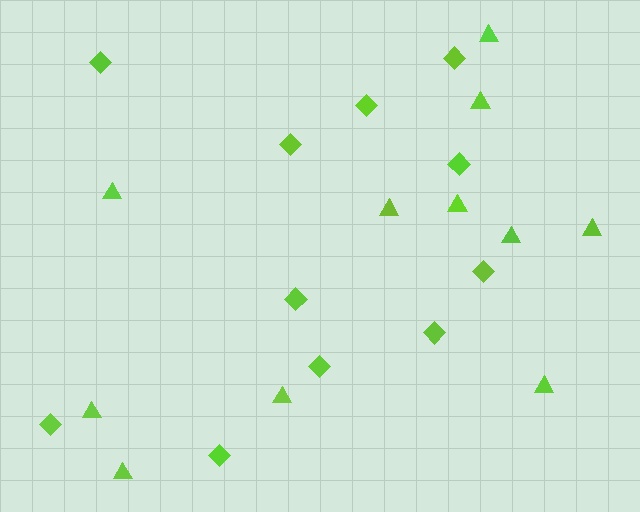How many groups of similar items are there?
There are 2 groups: one group of triangles (11) and one group of diamonds (11).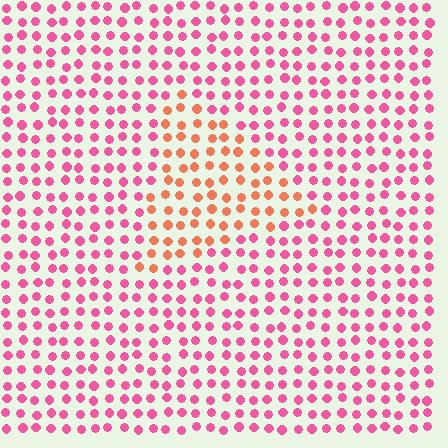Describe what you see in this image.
The image is filled with small pink elements in a uniform arrangement. A triangle-shaped region is visible where the elements are tinted to a slightly different hue, forming a subtle color boundary.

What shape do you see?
I see a triangle.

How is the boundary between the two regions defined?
The boundary is defined purely by a slight shift in hue (about 42 degrees). Spacing, size, and orientation are identical on both sides.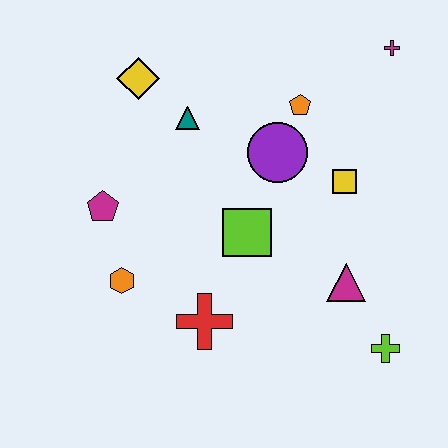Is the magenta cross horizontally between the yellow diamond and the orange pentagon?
No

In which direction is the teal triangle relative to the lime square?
The teal triangle is above the lime square.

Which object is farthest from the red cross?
The magenta cross is farthest from the red cross.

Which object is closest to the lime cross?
The magenta triangle is closest to the lime cross.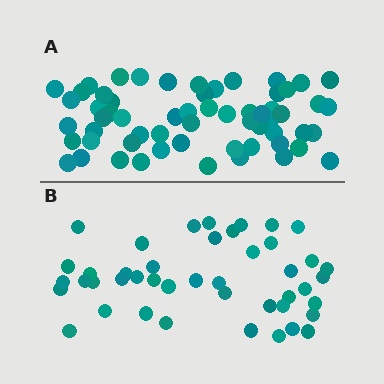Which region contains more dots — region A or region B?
Region A (the top region) has more dots.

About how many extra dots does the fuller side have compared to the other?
Region A has approximately 15 more dots than region B.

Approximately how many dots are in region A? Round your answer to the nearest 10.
About 60 dots.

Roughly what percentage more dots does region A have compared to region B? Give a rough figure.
About 35% more.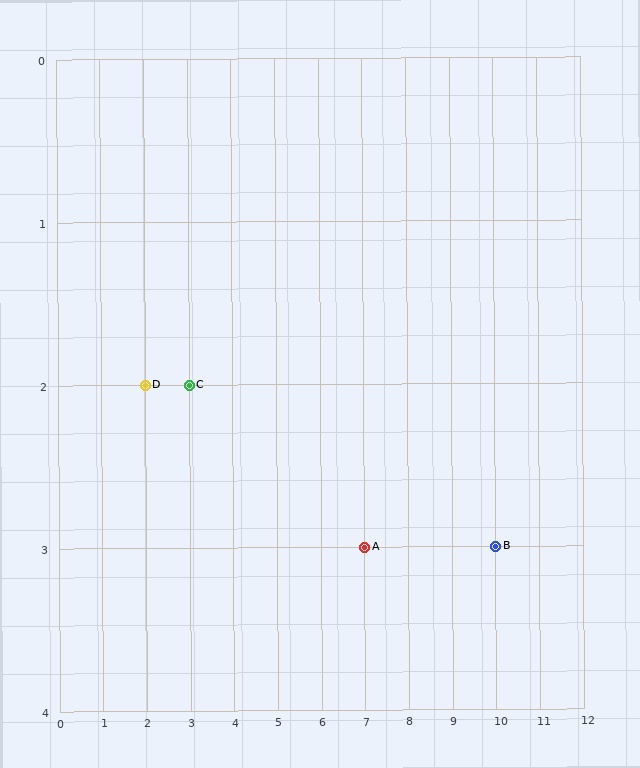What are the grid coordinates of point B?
Point B is at grid coordinates (10, 3).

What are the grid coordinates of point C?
Point C is at grid coordinates (3, 2).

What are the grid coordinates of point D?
Point D is at grid coordinates (2, 2).